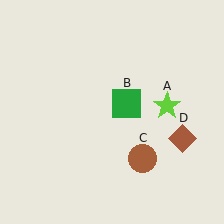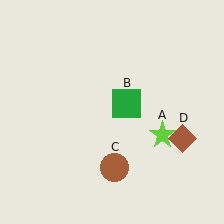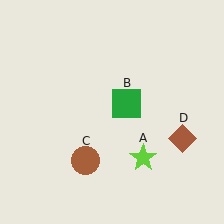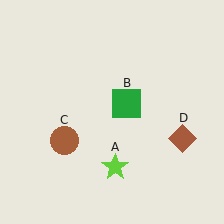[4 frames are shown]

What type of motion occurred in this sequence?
The lime star (object A), brown circle (object C) rotated clockwise around the center of the scene.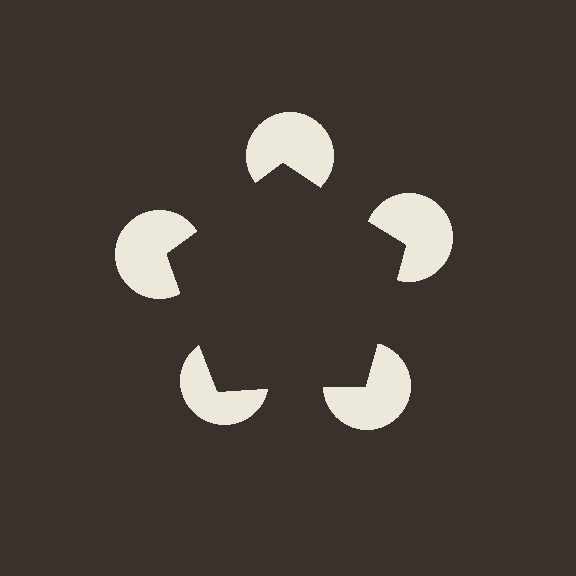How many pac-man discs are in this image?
There are 5 — one at each vertex of the illusory pentagon.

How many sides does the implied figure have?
5 sides.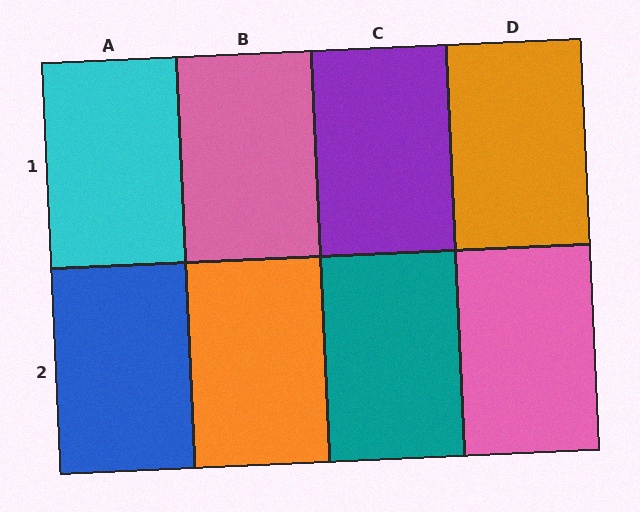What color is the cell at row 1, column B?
Pink.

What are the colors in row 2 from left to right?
Blue, orange, teal, pink.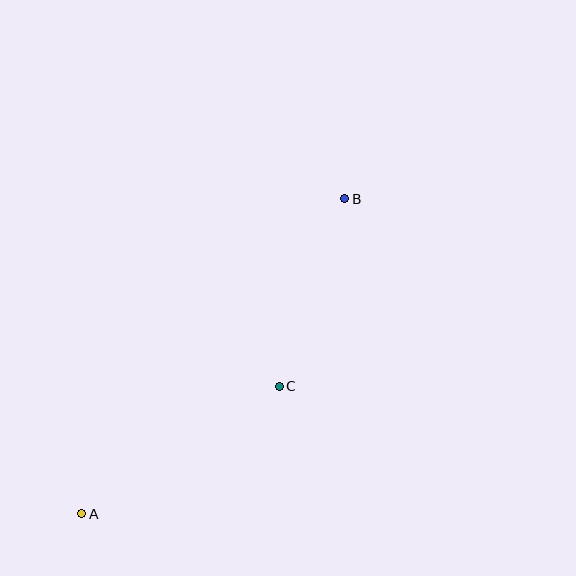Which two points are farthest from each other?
Points A and B are farthest from each other.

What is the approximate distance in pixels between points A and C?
The distance between A and C is approximately 235 pixels.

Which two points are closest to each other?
Points B and C are closest to each other.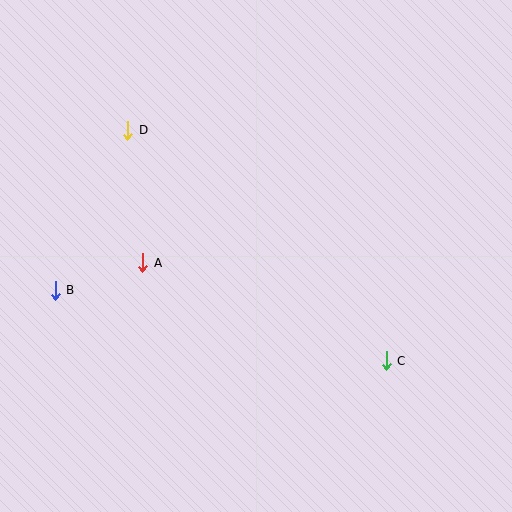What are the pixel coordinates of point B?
Point B is at (55, 290).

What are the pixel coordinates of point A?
Point A is at (143, 263).